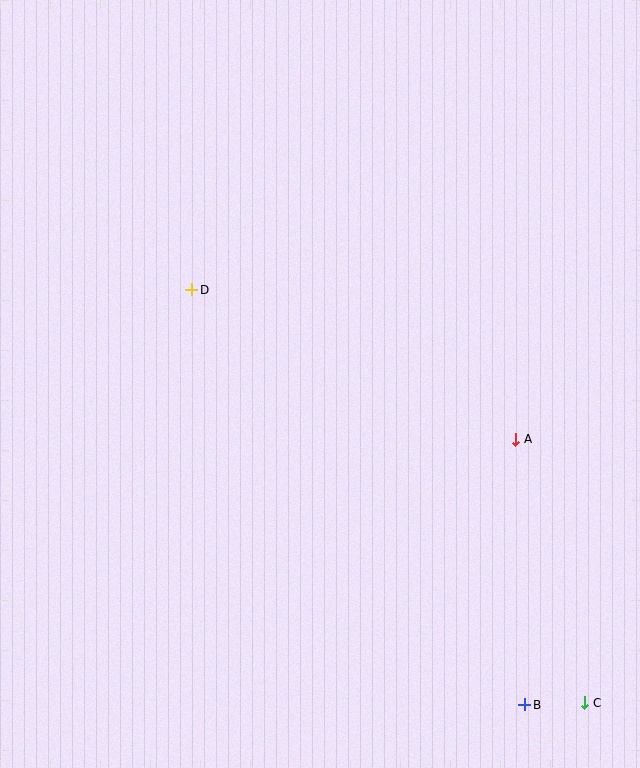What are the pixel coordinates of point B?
Point B is at (525, 705).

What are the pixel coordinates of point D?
Point D is at (192, 290).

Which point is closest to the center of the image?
Point D at (192, 290) is closest to the center.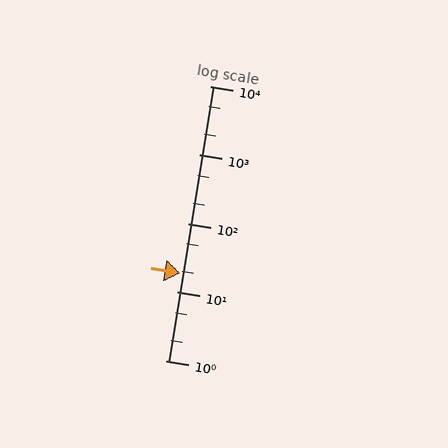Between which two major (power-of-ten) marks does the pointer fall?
The pointer is between 10 and 100.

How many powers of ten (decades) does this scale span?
The scale spans 4 decades, from 1 to 10000.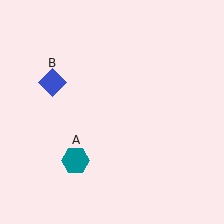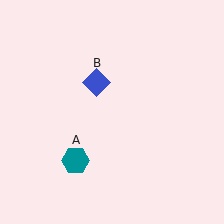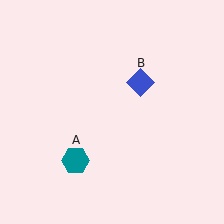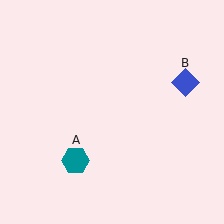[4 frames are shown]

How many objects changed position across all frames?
1 object changed position: blue diamond (object B).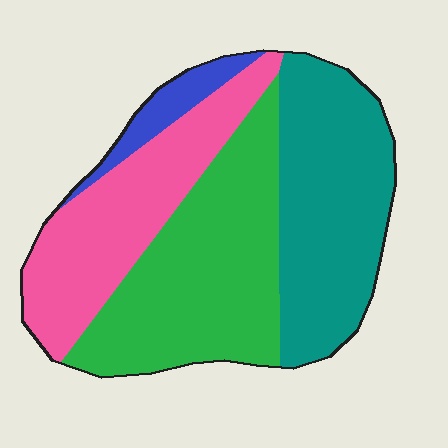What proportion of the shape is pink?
Pink takes up about one quarter (1/4) of the shape.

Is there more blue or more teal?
Teal.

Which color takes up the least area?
Blue, at roughly 5%.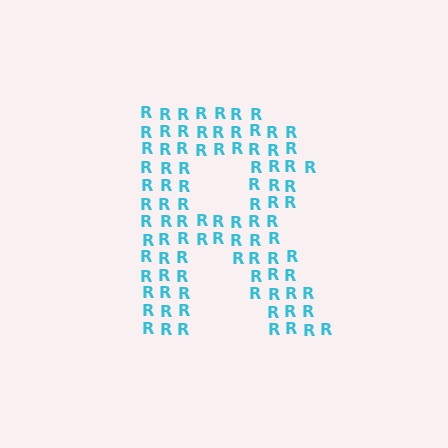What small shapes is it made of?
It is made of small letter R's.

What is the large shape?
The large shape is the letter R.